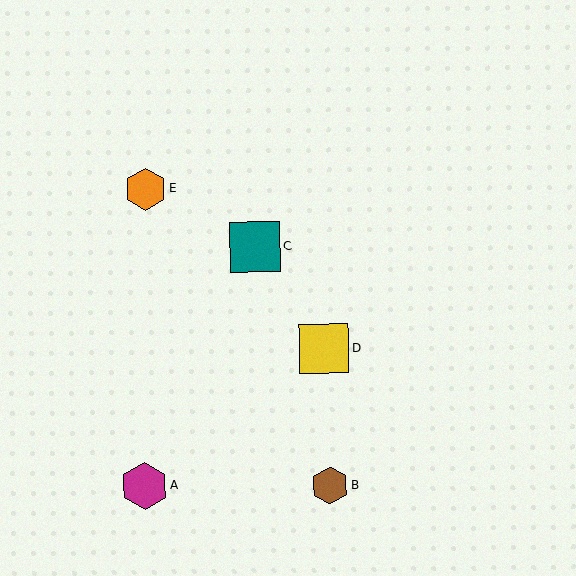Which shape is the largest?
The teal square (labeled C) is the largest.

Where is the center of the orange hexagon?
The center of the orange hexagon is at (145, 189).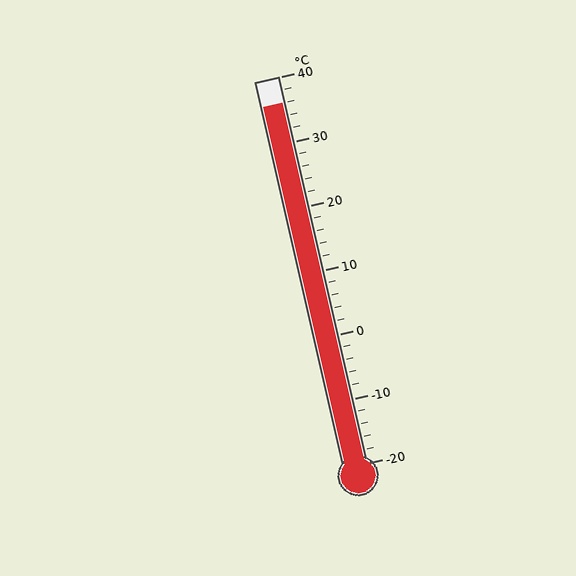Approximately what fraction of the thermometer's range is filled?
The thermometer is filled to approximately 95% of its range.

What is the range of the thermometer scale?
The thermometer scale ranges from -20°C to 40°C.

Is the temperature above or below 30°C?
The temperature is above 30°C.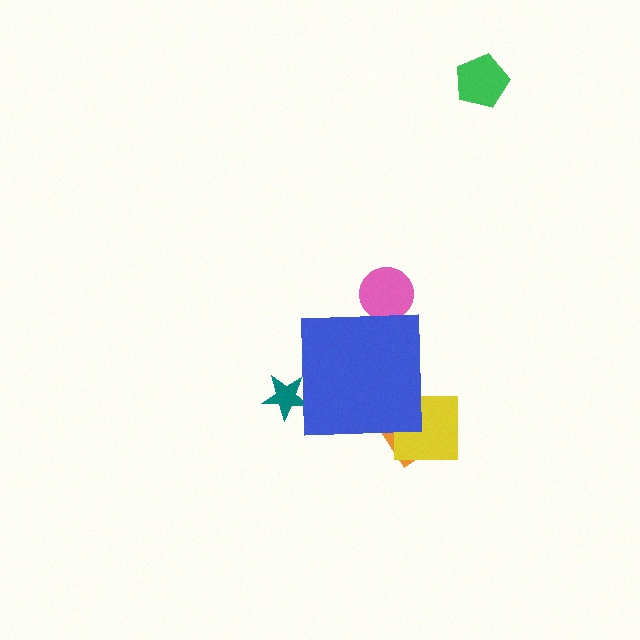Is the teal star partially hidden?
Yes, the teal star is partially hidden behind the blue square.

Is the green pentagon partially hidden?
No, the green pentagon is fully visible.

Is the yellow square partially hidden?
Yes, the yellow square is partially hidden behind the blue square.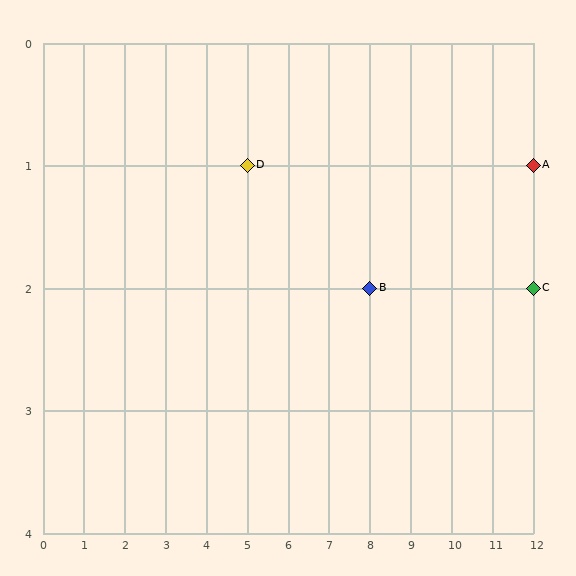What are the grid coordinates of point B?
Point B is at grid coordinates (8, 2).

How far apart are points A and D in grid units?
Points A and D are 7 columns apart.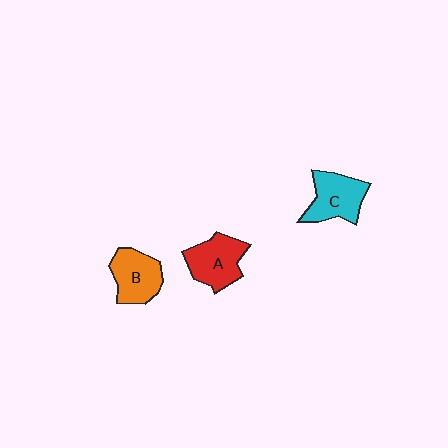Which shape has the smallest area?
Shape B (orange).